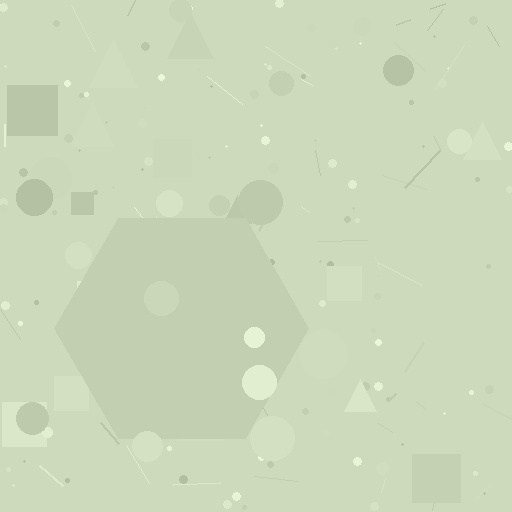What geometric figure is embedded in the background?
A hexagon is embedded in the background.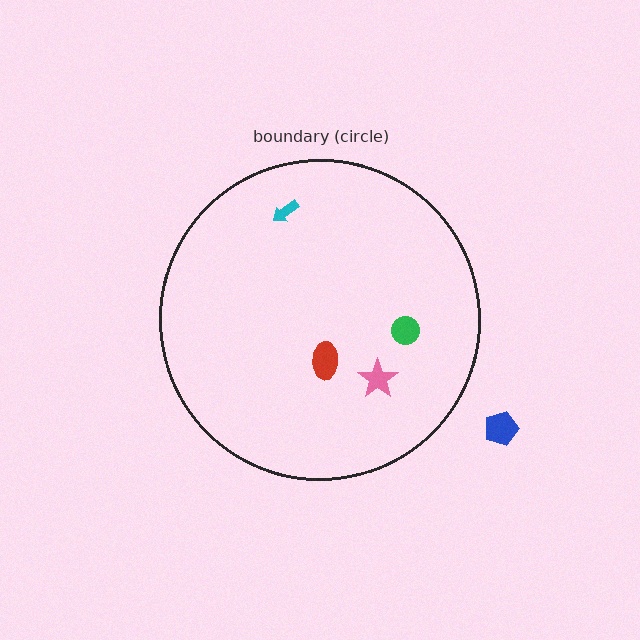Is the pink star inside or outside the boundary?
Inside.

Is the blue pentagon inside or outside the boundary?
Outside.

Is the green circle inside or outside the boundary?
Inside.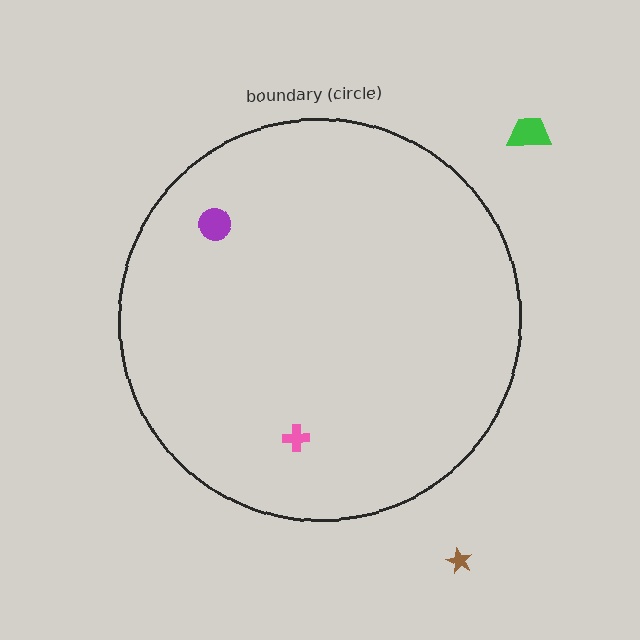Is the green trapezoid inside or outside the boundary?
Outside.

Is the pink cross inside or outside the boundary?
Inside.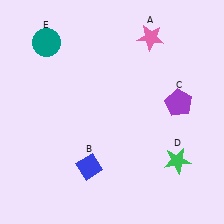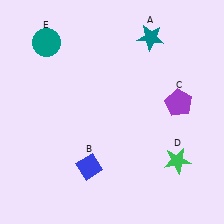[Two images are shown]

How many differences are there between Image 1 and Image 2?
There is 1 difference between the two images.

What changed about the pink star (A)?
In Image 1, A is pink. In Image 2, it changed to teal.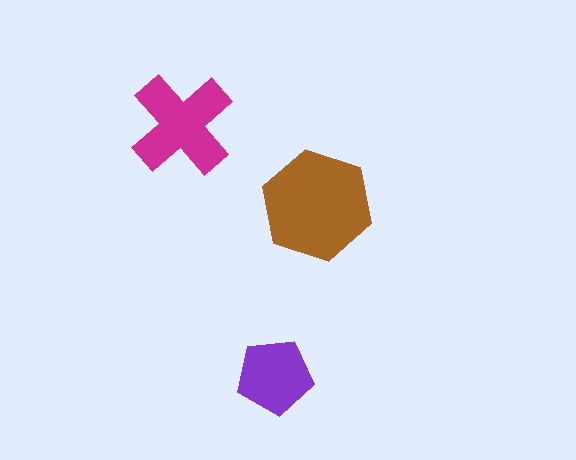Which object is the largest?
The brown hexagon.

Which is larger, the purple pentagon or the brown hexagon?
The brown hexagon.